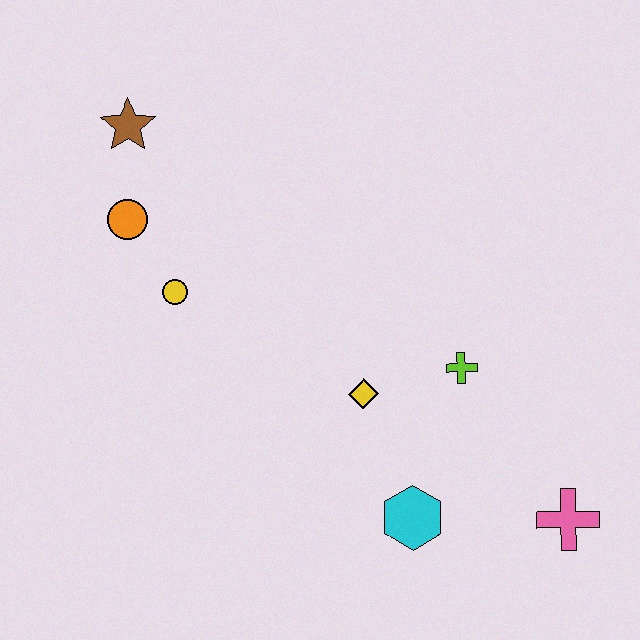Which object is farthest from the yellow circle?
The pink cross is farthest from the yellow circle.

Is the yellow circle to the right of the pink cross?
No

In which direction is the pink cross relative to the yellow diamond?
The pink cross is to the right of the yellow diamond.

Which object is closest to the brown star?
The orange circle is closest to the brown star.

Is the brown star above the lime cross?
Yes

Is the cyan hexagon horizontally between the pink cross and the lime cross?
No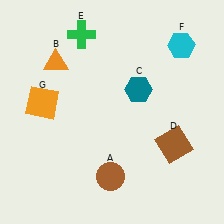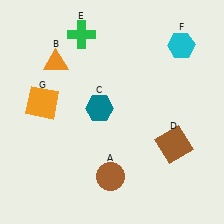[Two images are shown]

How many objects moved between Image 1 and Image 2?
1 object moved between the two images.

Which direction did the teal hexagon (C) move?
The teal hexagon (C) moved left.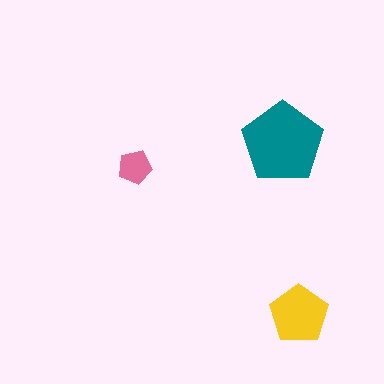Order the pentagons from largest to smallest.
the teal one, the yellow one, the pink one.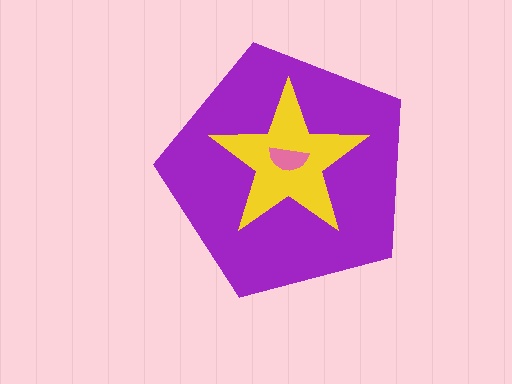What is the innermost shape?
The pink semicircle.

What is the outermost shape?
The purple pentagon.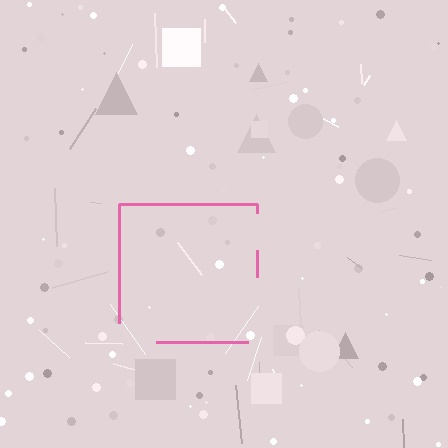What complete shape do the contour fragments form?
The contour fragments form a square.